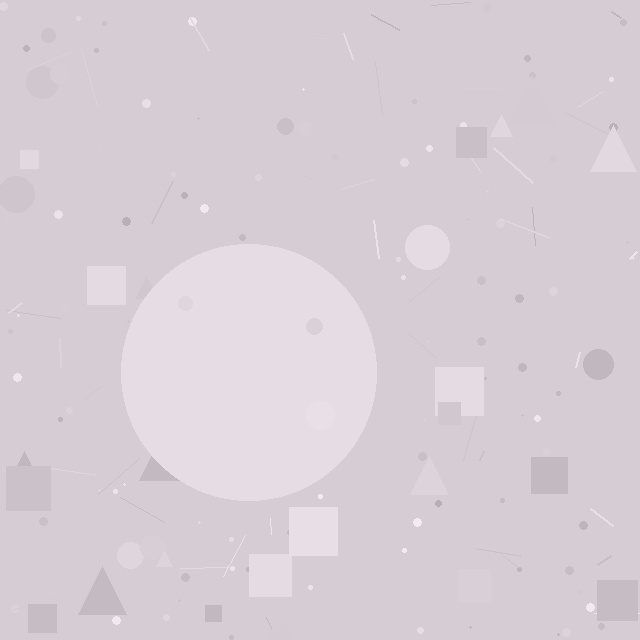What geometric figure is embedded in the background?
A circle is embedded in the background.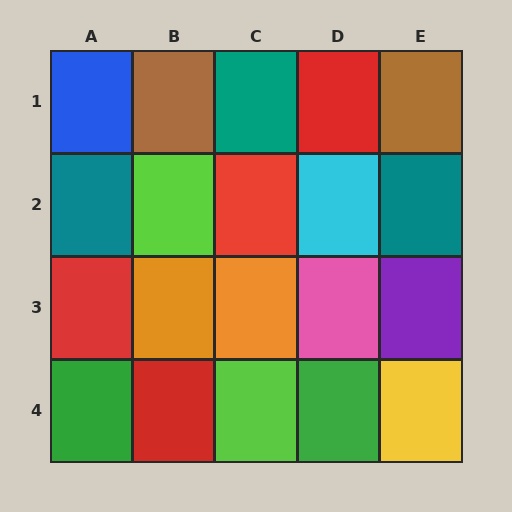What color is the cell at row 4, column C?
Lime.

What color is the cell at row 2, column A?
Teal.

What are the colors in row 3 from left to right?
Red, orange, orange, pink, purple.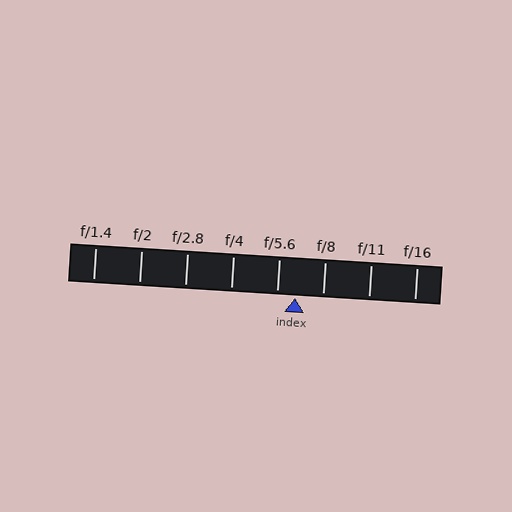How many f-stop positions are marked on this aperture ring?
There are 8 f-stop positions marked.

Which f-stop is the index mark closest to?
The index mark is closest to f/5.6.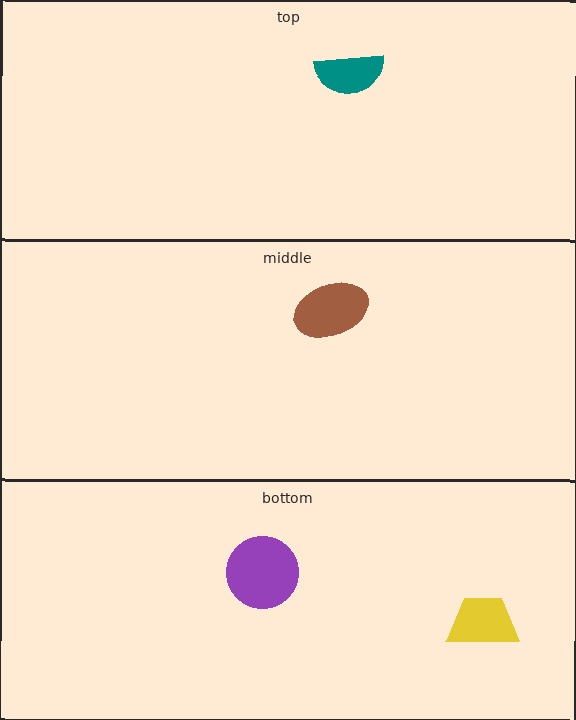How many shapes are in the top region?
1.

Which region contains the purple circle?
The bottom region.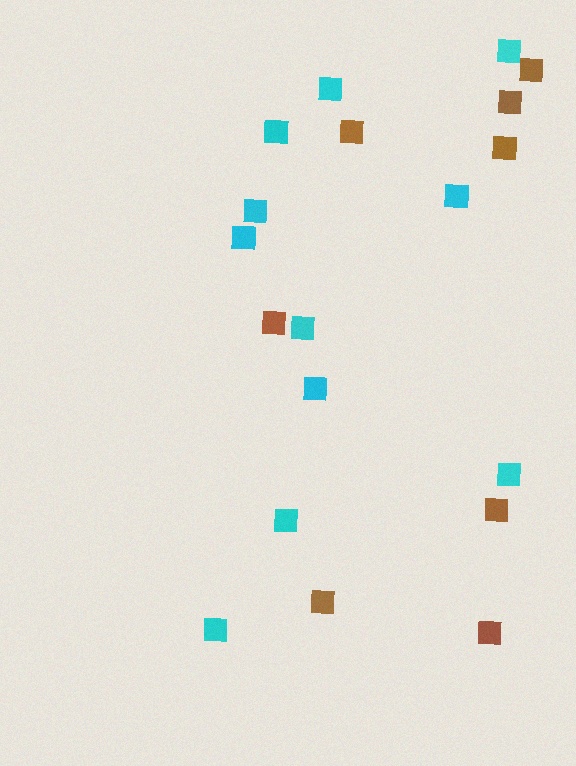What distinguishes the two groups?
There are 2 groups: one group of brown squares (8) and one group of cyan squares (11).